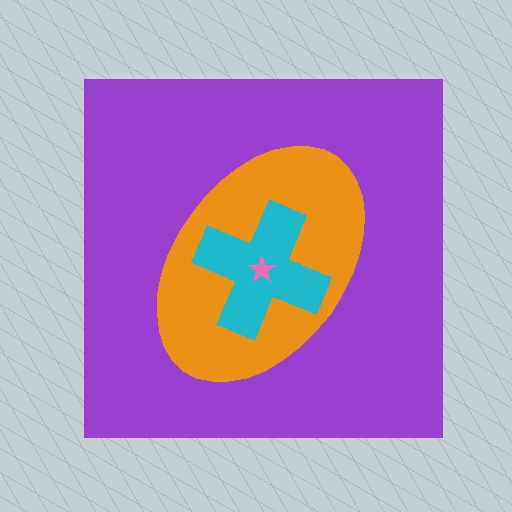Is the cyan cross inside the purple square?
Yes.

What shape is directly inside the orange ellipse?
The cyan cross.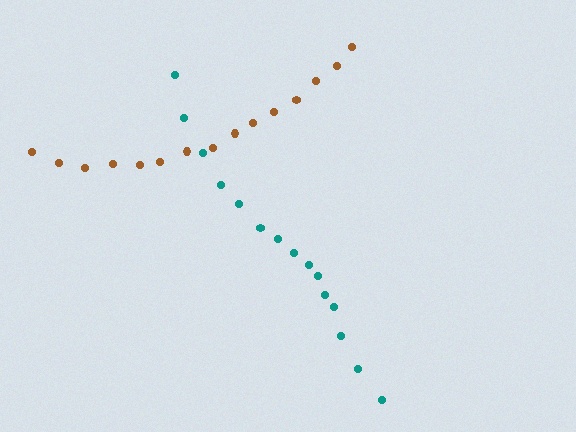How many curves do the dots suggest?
There are 2 distinct paths.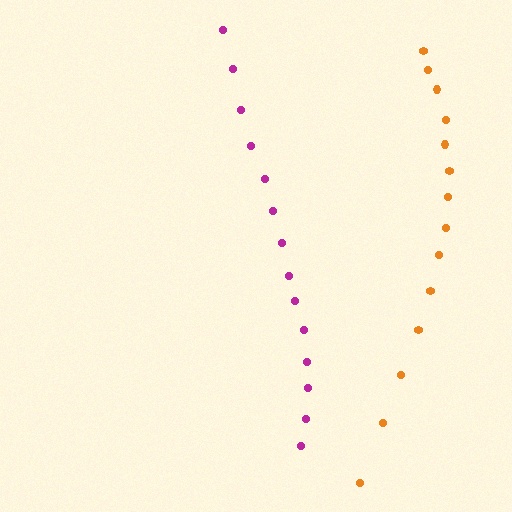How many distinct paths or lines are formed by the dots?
There are 2 distinct paths.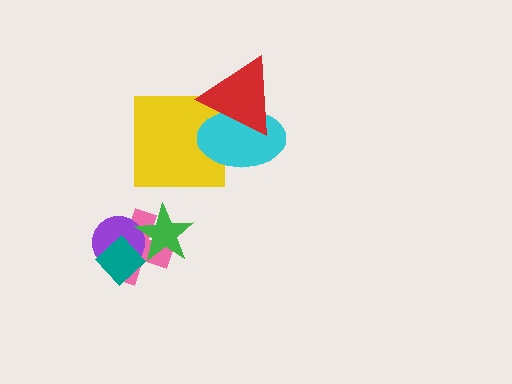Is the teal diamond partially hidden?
No, no other shape covers it.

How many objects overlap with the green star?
2 objects overlap with the green star.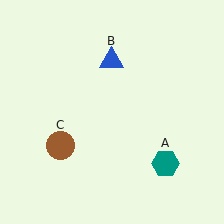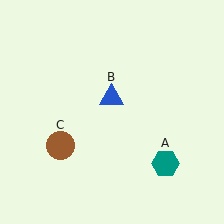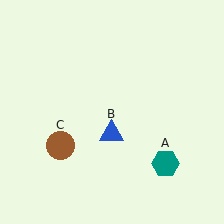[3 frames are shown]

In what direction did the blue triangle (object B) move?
The blue triangle (object B) moved down.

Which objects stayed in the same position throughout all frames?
Teal hexagon (object A) and brown circle (object C) remained stationary.